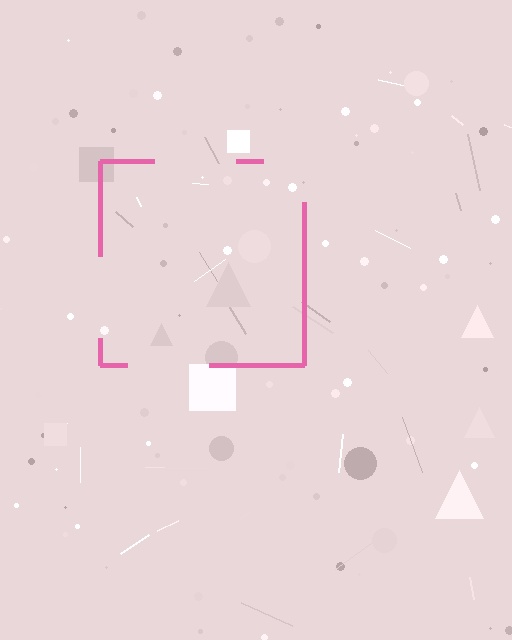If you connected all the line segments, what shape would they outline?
They would outline a square.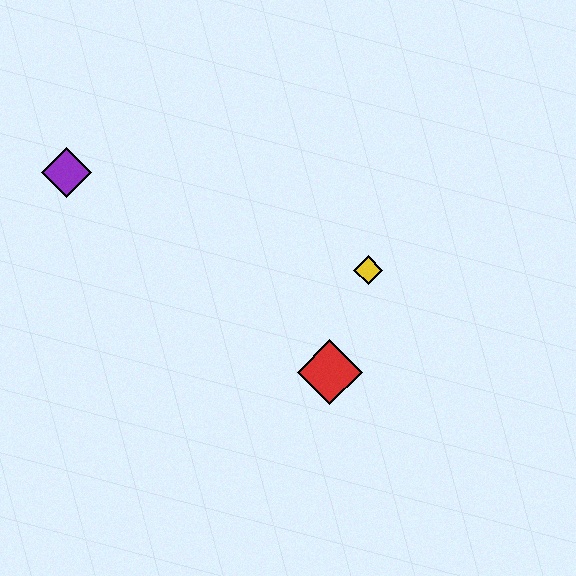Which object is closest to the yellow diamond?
The red diamond is closest to the yellow diamond.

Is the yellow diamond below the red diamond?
No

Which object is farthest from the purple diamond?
The red diamond is farthest from the purple diamond.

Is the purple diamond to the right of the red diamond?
No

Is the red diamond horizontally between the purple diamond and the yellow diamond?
Yes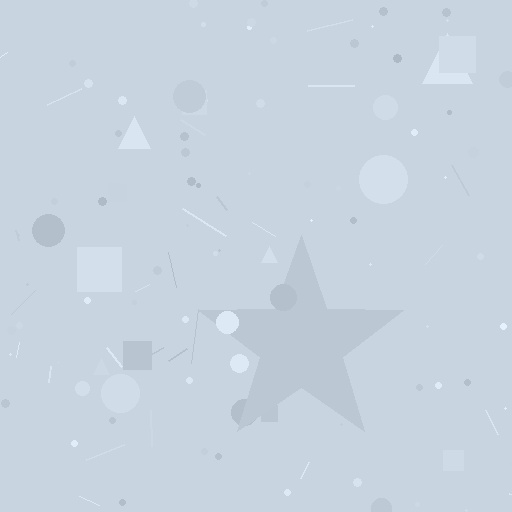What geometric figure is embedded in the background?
A star is embedded in the background.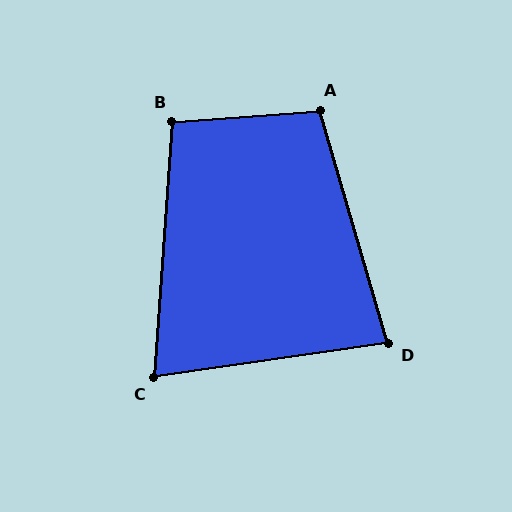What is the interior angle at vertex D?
Approximately 82 degrees (acute).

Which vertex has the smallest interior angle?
C, at approximately 78 degrees.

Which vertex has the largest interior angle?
A, at approximately 102 degrees.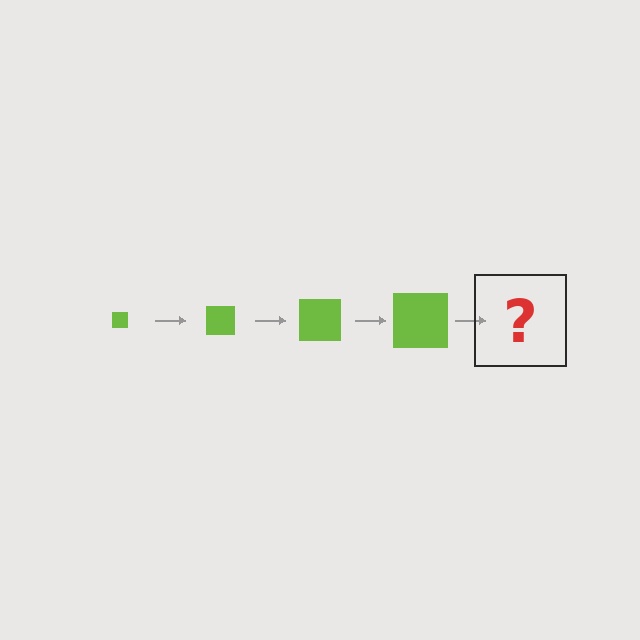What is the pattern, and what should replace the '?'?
The pattern is that the square gets progressively larger each step. The '?' should be a lime square, larger than the previous one.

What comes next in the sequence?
The next element should be a lime square, larger than the previous one.